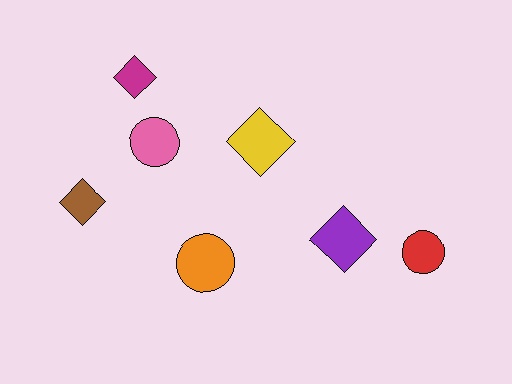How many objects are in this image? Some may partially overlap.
There are 7 objects.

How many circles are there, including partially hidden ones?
There are 3 circles.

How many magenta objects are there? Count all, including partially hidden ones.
There is 1 magenta object.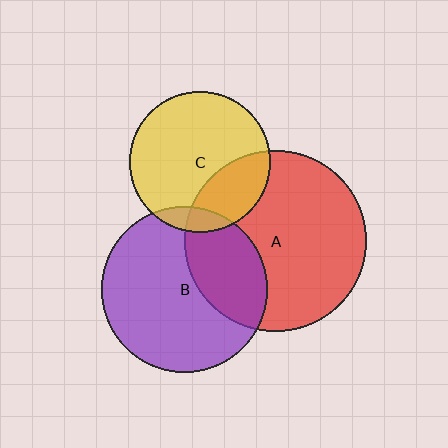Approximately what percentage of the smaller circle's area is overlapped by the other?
Approximately 10%.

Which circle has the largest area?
Circle A (red).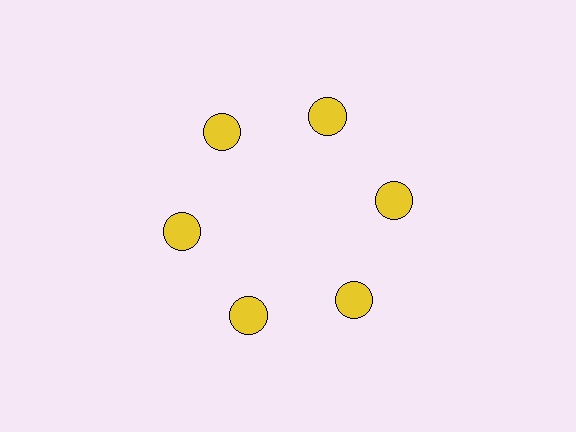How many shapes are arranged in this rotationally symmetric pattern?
There are 6 shapes, arranged in 6 groups of 1.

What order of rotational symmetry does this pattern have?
This pattern has 6-fold rotational symmetry.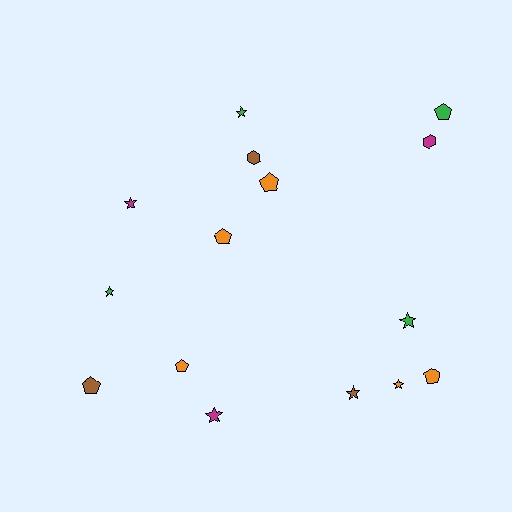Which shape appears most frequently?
Star, with 7 objects.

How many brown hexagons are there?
There is 1 brown hexagon.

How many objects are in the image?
There are 15 objects.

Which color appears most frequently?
Orange, with 5 objects.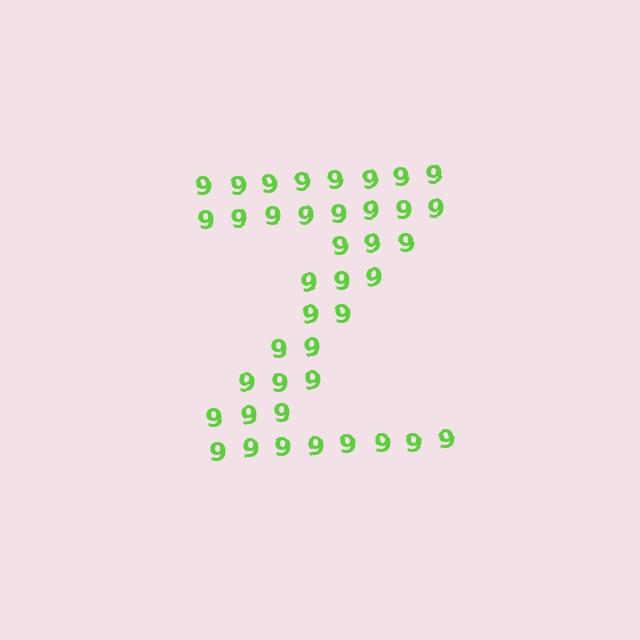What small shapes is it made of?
It is made of small digit 9's.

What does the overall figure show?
The overall figure shows the letter Z.